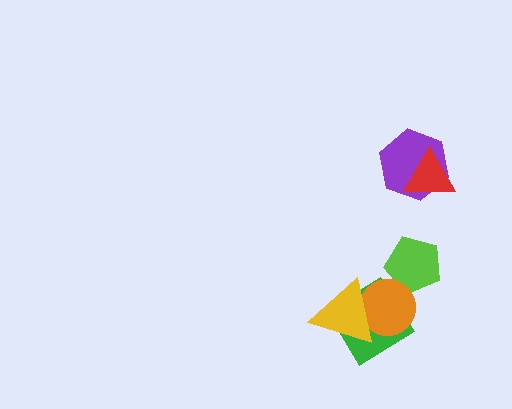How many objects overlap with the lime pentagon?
1 object overlaps with the lime pentagon.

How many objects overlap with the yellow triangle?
2 objects overlap with the yellow triangle.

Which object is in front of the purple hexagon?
The red triangle is in front of the purple hexagon.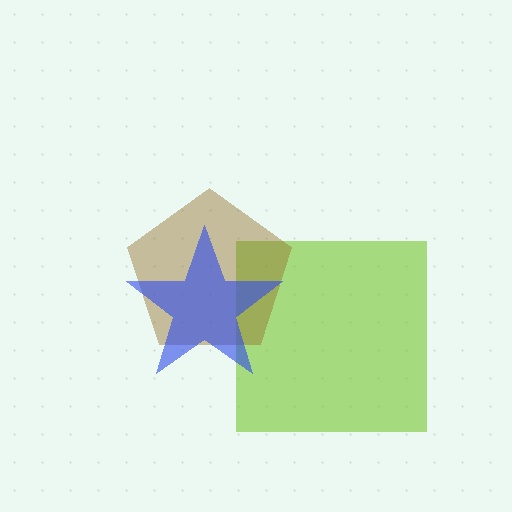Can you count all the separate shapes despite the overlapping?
Yes, there are 3 separate shapes.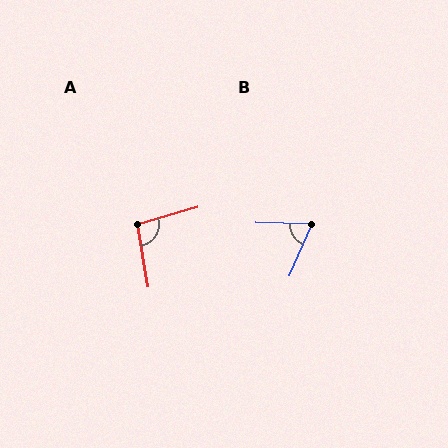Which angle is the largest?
A, at approximately 96 degrees.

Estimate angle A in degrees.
Approximately 96 degrees.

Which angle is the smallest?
B, at approximately 69 degrees.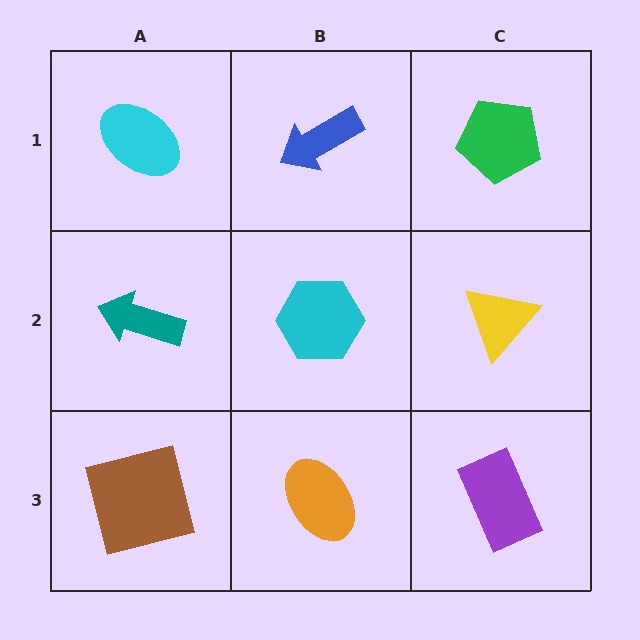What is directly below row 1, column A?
A teal arrow.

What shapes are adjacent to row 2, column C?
A green pentagon (row 1, column C), a purple rectangle (row 3, column C), a cyan hexagon (row 2, column B).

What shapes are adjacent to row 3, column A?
A teal arrow (row 2, column A), an orange ellipse (row 3, column B).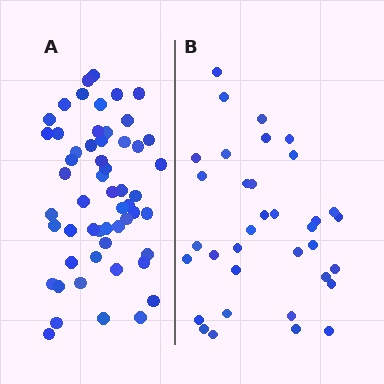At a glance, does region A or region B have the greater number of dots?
Region A (the left region) has more dots.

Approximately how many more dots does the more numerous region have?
Region A has approximately 20 more dots than region B.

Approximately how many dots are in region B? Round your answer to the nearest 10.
About 40 dots. (The exact count is 35, which rounds to 40.)